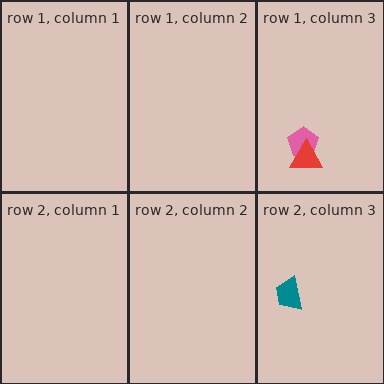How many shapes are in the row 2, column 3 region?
1.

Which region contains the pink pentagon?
The row 1, column 3 region.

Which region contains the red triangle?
The row 1, column 3 region.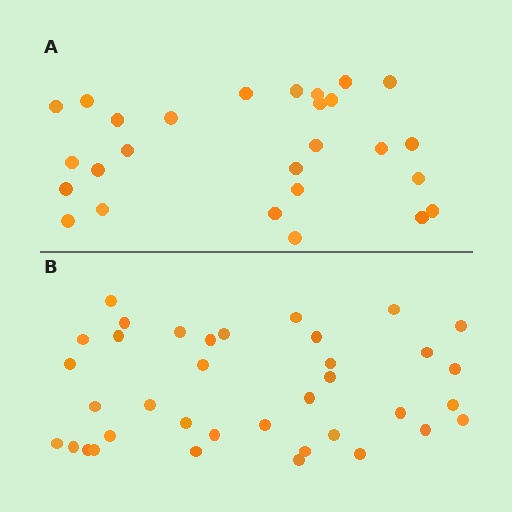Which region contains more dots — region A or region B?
Region B (the bottom region) has more dots.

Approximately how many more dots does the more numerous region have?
Region B has roughly 10 or so more dots than region A.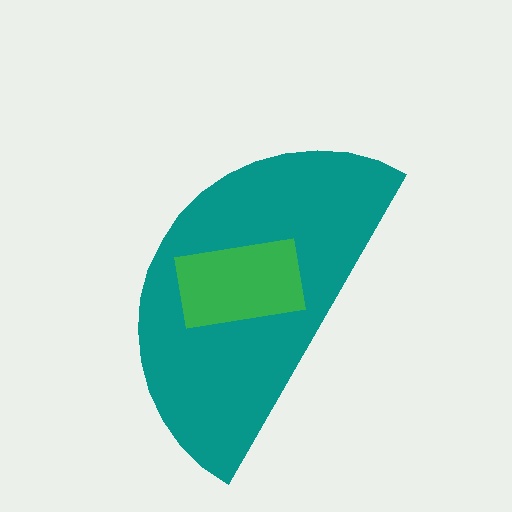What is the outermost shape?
The teal semicircle.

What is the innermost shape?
The green rectangle.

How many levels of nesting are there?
2.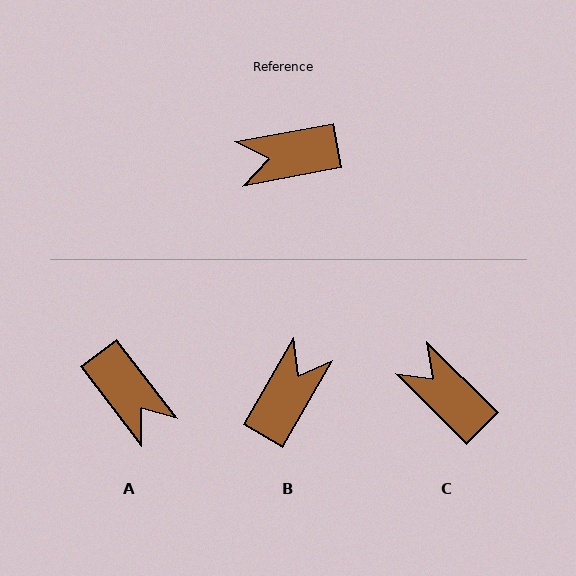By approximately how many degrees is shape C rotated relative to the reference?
Approximately 56 degrees clockwise.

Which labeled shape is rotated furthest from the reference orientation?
B, about 131 degrees away.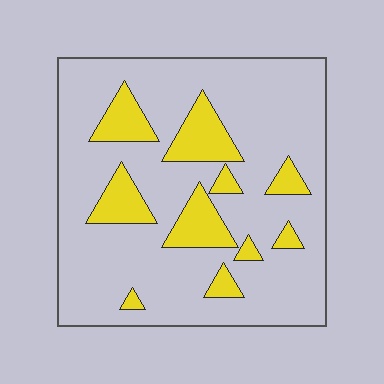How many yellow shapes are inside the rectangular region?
10.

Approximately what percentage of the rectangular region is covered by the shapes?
Approximately 20%.